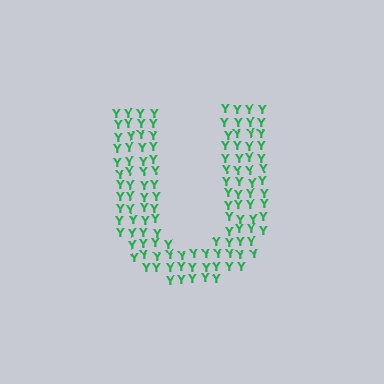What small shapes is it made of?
It is made of small letter Y's.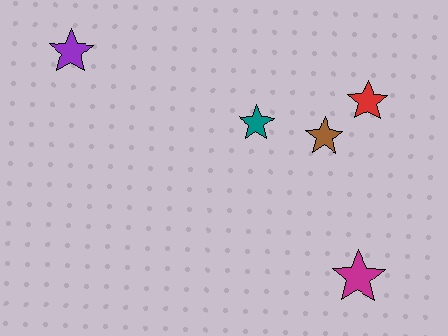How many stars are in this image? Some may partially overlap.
There are 5 stars.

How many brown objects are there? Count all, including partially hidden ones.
There is 1 brown object.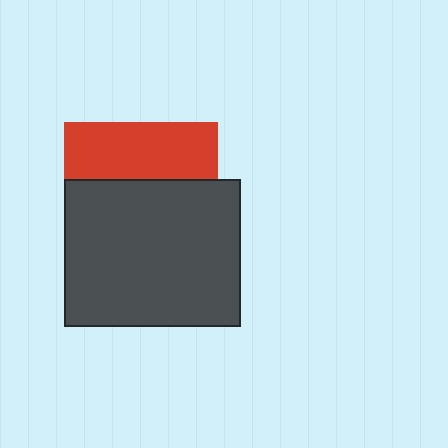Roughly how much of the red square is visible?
A small part of it is visible (roughly 38%).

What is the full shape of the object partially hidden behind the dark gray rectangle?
The partially hidden object is a red square.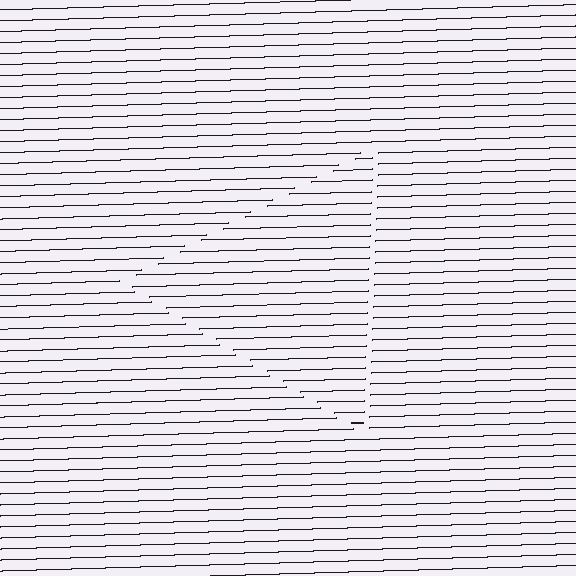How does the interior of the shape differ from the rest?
The interior of the shape contains the same grating, shifted by half a period — the contour is defined by the phase discontinuity where line-ends from the inner and outer gratings abut.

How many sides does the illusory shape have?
3 sides — the line-ends trace a triangle.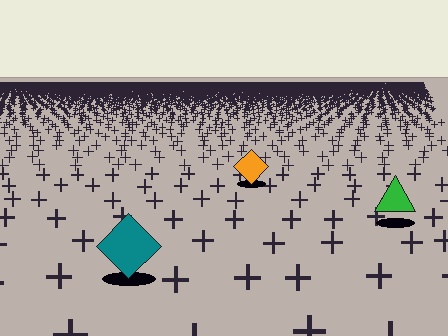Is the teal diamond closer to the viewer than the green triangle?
Yes. The teal diamond is closer — you can tell from the texture gradient: the ground texture is coarser near it.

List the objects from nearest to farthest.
From nearest to farthest: the teal diamond, the green triangle, the orange diamond.